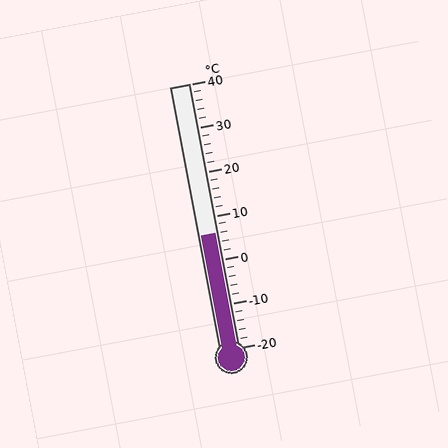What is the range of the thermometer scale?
The thermometer scale ranges from -20°C to 40°C.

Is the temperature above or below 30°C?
The temperature is below 30°C.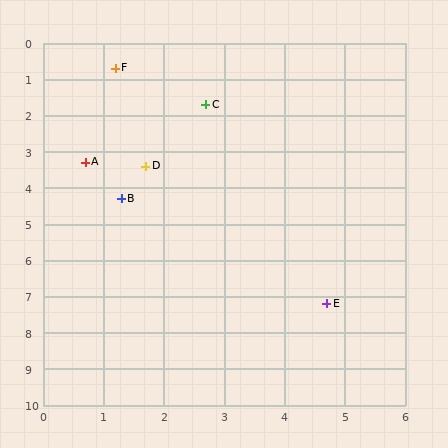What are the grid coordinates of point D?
Point D is at approximately (1.7, 3.4).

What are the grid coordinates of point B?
Point B is at approximately (1.3, 4.3).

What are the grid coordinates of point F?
Point F is at approximately (1.2, 0.7).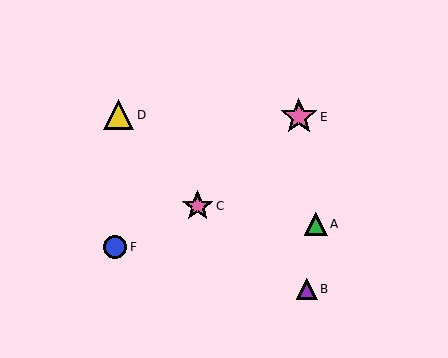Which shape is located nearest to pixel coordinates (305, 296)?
The purple triangle (labeled B) at (307, 289) is nearest to that location.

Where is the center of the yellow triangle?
The center of the yellow triangle is at (119, 115).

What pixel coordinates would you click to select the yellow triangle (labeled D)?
Click at (119, 115) to select the yellow triangle D.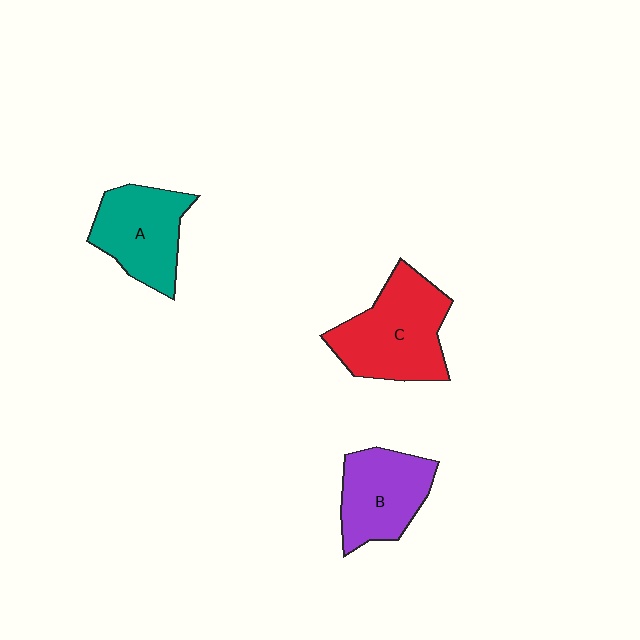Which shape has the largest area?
Shape C (red).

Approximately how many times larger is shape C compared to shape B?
Approximately 1.3 times.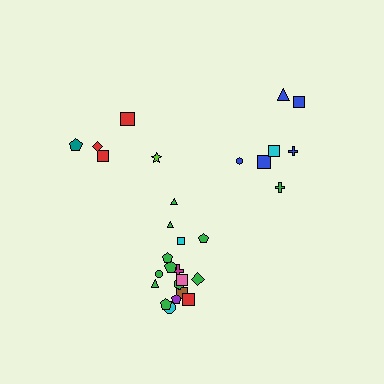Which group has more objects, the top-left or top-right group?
The top-right group.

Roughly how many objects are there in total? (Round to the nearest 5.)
Roughly 30 objects in total.